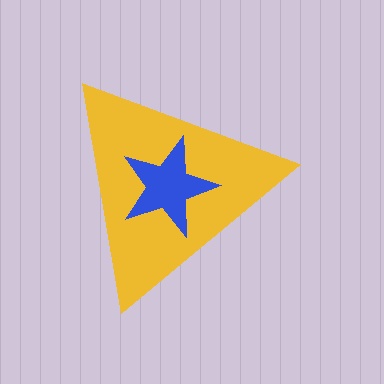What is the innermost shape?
The blue star.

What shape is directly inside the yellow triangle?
The blue star.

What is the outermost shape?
The yellow triangle.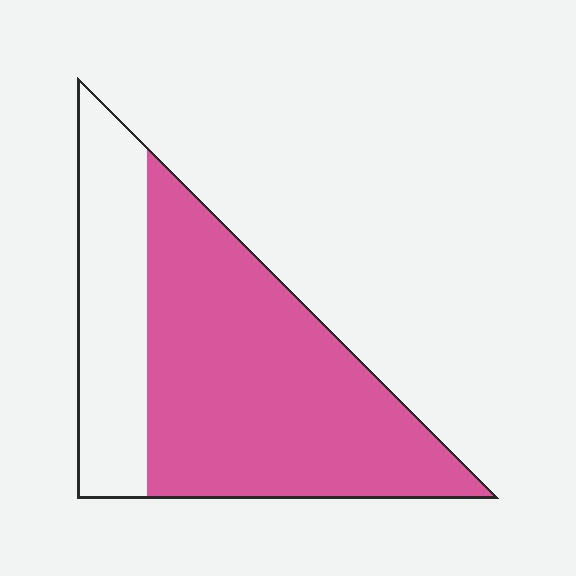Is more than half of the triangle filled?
Yes.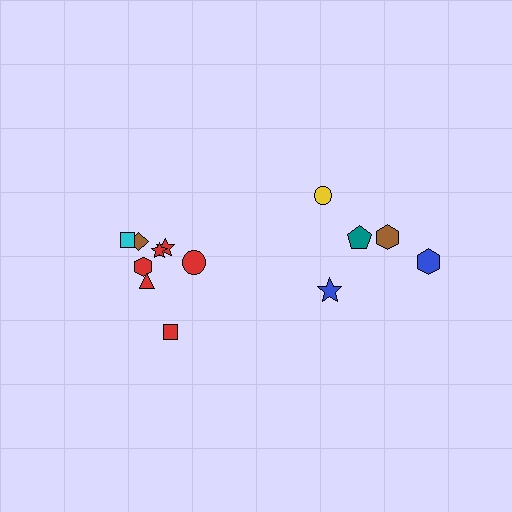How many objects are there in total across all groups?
There are 13 objects.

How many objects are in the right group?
There are 5 objects.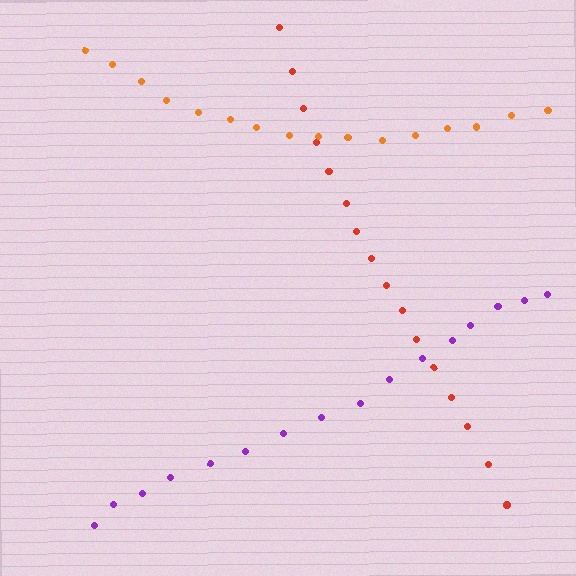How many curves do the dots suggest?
There are 3 distinct paths.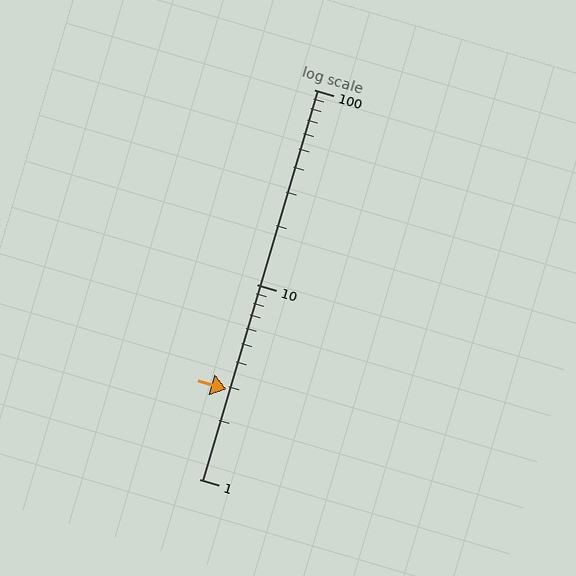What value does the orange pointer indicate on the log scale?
The pointer indicates approximately 2.9.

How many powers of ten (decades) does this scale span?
The scale spans 2 decades, from 1 to 100.